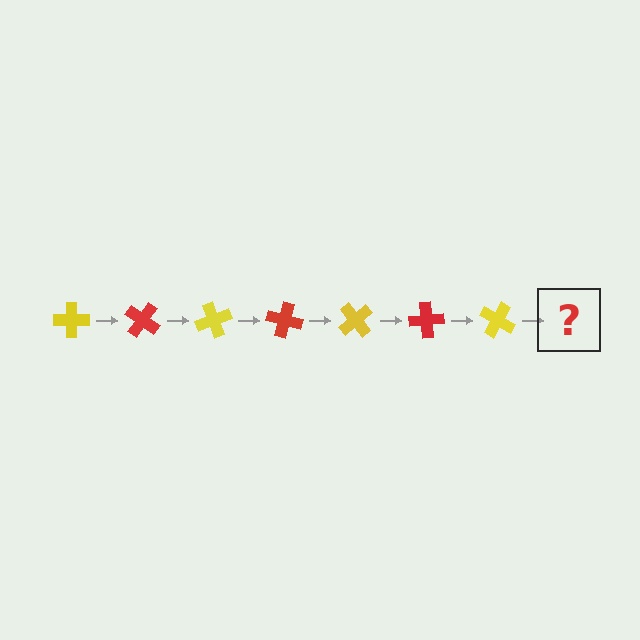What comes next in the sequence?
The next element should be a red cross, rotated 245 degrees from the start.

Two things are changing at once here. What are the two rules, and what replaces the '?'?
The two rules are that it rotates 35 degrees each step and the color cycles through yellow and red. The '?' should be a red cross, rotated 245 degrees from the start.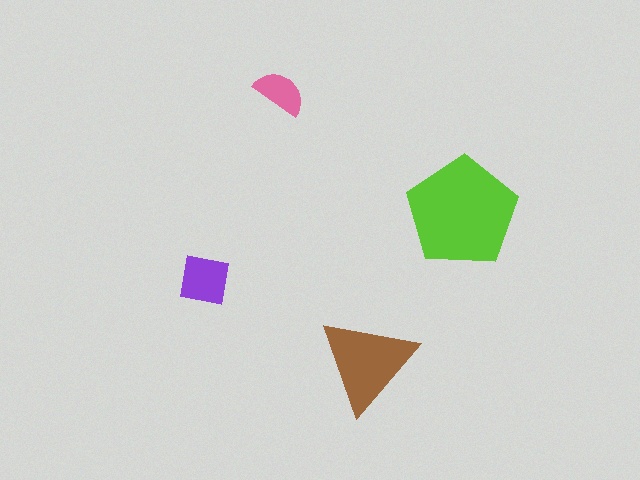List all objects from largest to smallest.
The lime pentagon, the brown triangle, the purple square, the pink semicircle.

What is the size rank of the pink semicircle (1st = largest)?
4th.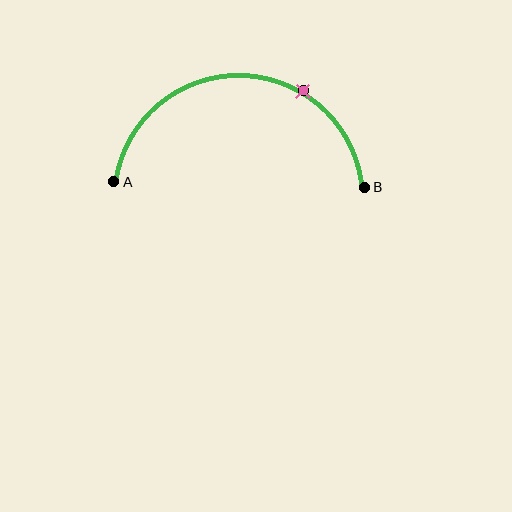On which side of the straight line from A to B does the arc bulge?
The arc bulges above the straight line connecting A and B.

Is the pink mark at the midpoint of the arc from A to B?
No. The pink mark lies on the arc but is closer to endpoint B. The arc midpoint would be at the point on the curve equidistant along the arc from both A and B.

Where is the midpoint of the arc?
The arc midpoint is the point on the curve farthest from the straight line joining A and B. It sits above that line.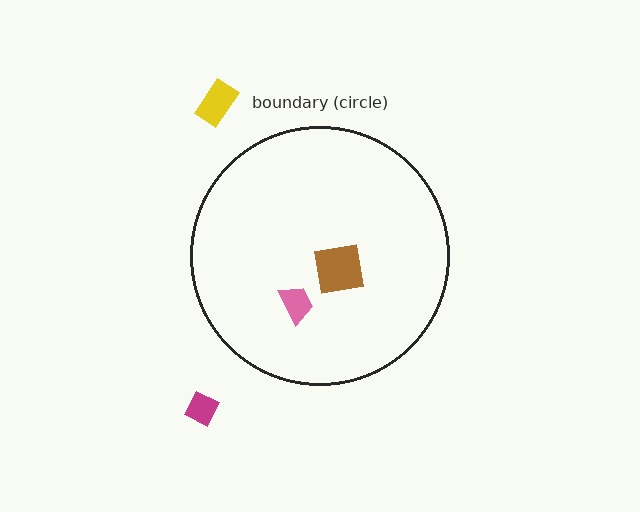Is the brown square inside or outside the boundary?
Inside.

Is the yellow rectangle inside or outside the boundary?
Outside.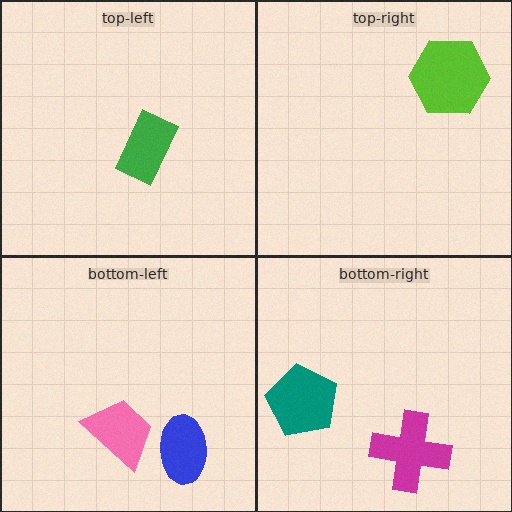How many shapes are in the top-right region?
1.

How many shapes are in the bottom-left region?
2.